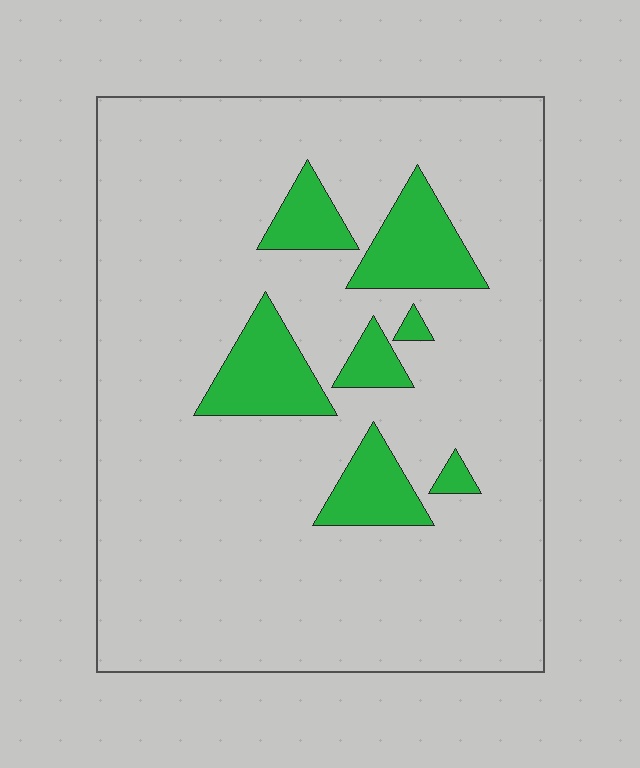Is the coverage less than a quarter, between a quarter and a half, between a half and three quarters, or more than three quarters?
Less than a quarter.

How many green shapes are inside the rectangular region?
7.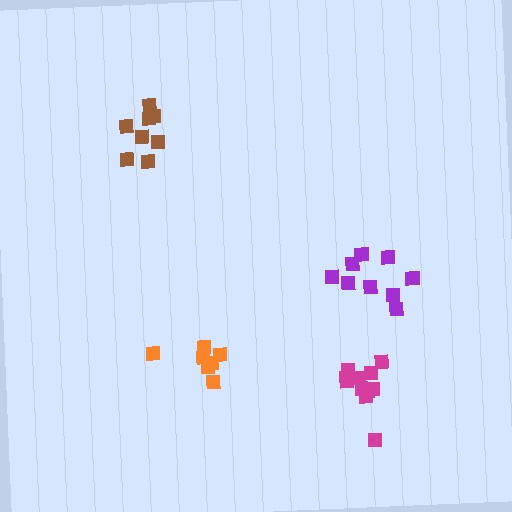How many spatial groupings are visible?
There are 4 spatial groupings.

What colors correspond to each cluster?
The clusters are colored: brown, orange, magenta, purple.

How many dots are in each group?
Group 1: 8 dots, Group 2: 7 dots, Group 3: 11 dots, Group 4: 10 dots (36 total).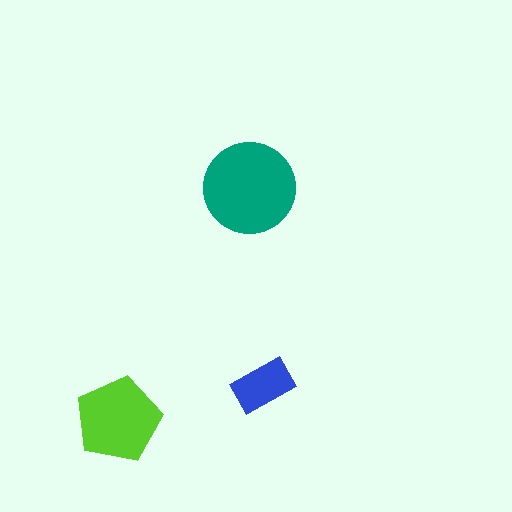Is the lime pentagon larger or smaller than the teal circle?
Smaller.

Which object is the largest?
The teal circle.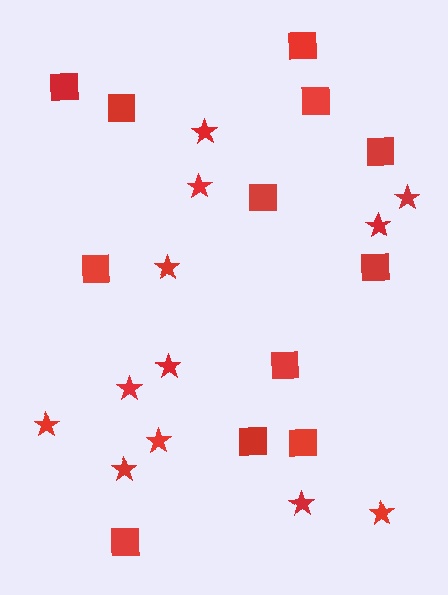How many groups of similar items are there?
There are 2 groups: one group of squares (12) and one group of stars (12).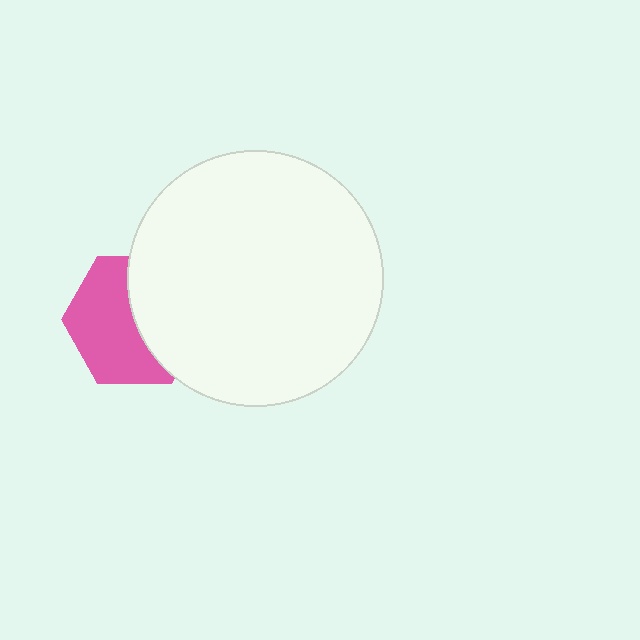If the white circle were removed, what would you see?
You would see the complete pink hexagon.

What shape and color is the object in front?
The object in front is a white circle.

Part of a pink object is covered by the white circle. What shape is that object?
It is a hexagon.